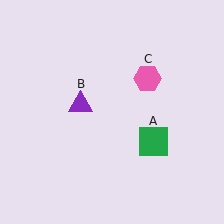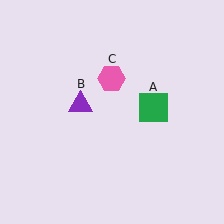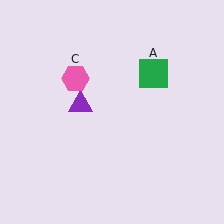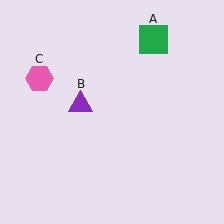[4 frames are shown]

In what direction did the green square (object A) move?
The green square (object A) moved up.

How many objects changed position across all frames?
2 objects changed position: green square (object A), pink hexagon (object C).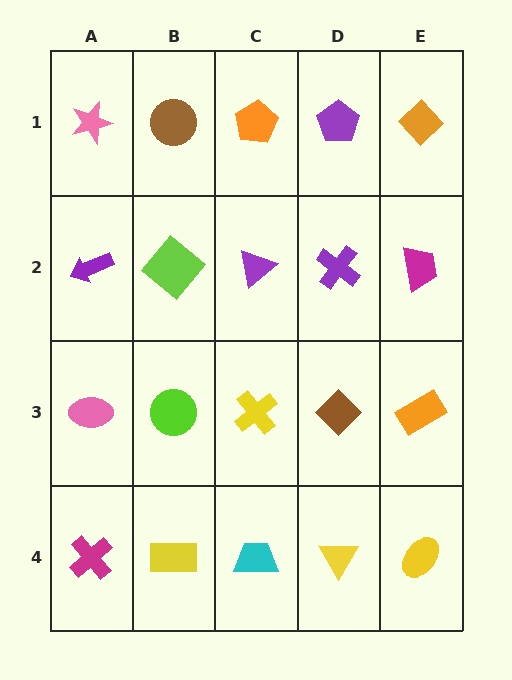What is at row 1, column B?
A brown circle.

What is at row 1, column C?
An orange pentagon.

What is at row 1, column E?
An orange diamond.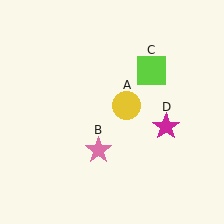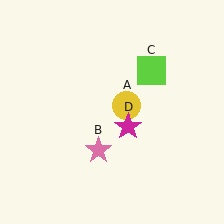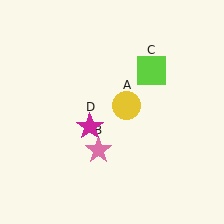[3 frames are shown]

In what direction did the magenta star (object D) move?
The magenta star (object D) moved left.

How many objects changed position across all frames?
1 object changed position: magenta star (object D).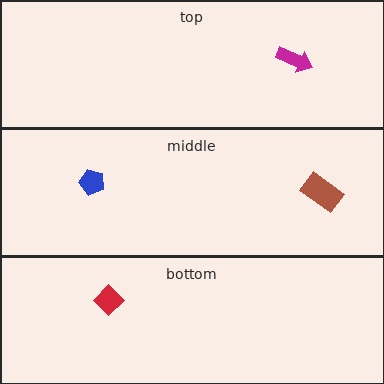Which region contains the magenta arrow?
The top region.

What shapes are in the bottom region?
The red diamond.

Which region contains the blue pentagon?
The middle region.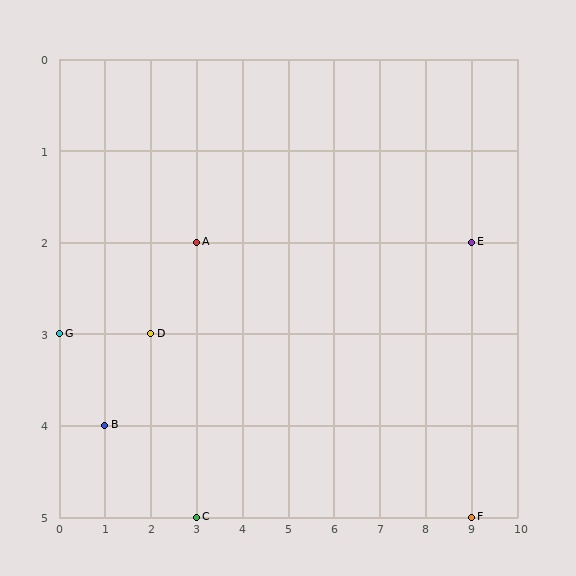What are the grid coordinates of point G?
Point G is at grid coordinates (0, 3).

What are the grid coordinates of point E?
Point E is at grid coordinates (9, 2).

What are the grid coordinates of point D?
Point D is at grid coordinates (2, 3).